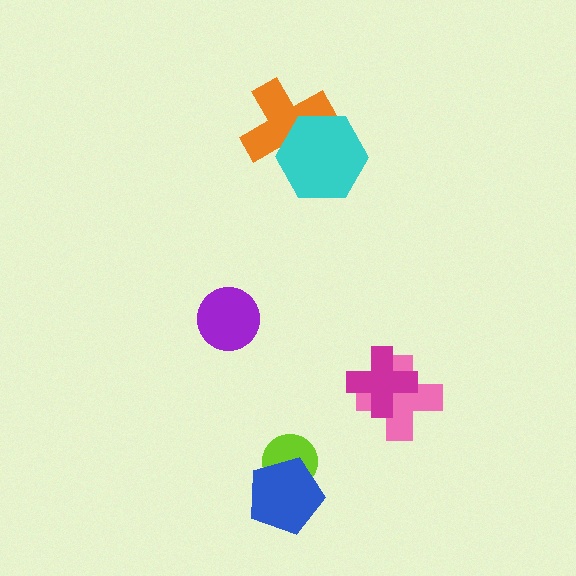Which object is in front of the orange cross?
The cyan hexagon is in front of the orange cross.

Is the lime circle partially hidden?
Yes, it is partially covered by another shape.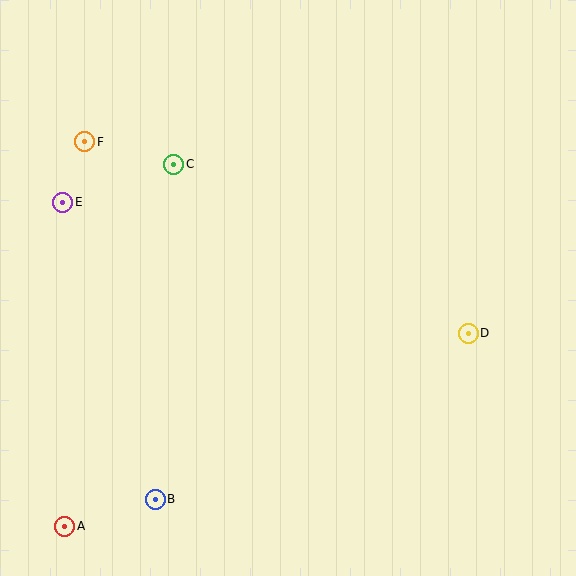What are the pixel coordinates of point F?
Point F is at (85, 142).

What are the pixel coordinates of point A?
Point A is at (65, 526).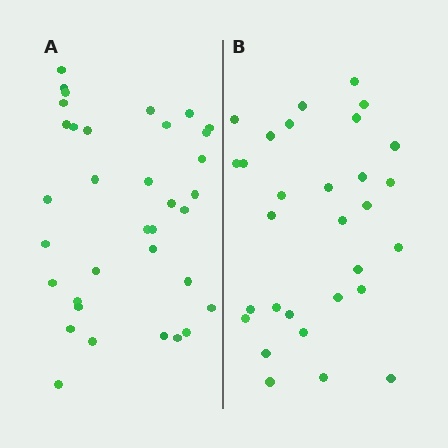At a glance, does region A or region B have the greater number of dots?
Region A (the left region) has more dots.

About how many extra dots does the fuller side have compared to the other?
Region A has about 5 more dots than region B.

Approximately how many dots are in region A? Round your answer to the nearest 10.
About 40 dots. (The exact count is 35, which rounds to 40.)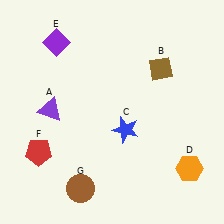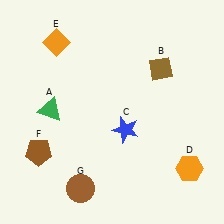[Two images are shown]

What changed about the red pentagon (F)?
In Image 1, F is red. In Image 2, it changed to brown.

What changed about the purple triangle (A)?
In Image 1, A is purple. In Image 2, it changed to green.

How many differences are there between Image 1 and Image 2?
There are 3 differences between the two images.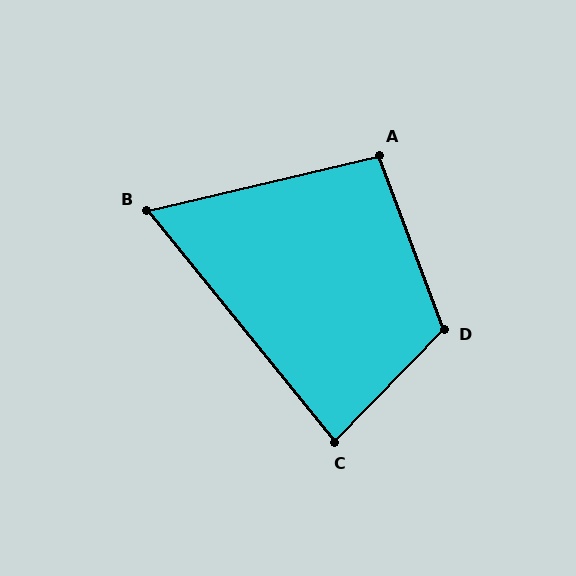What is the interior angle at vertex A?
Approximately 97 degrees (obtuse).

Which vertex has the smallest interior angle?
B, at approximately 64 degrees.